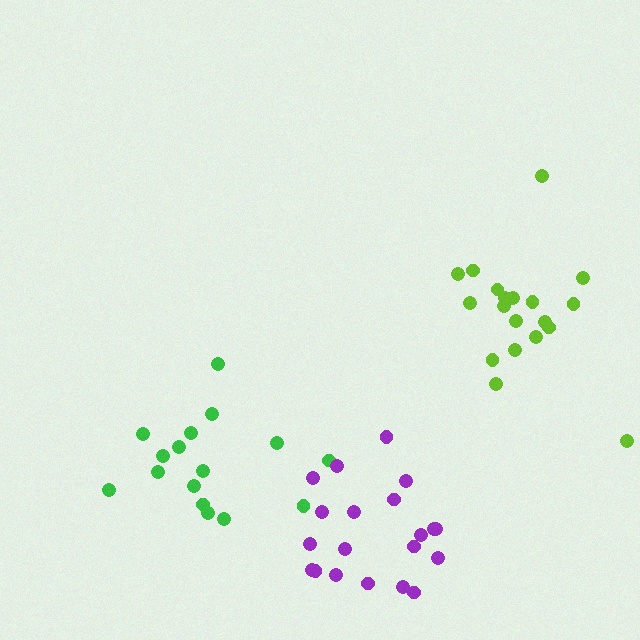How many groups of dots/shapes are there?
There are 3 groups.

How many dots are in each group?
Group 1: 19 dots, Group 2: 16 dots, Group 3: 20 dots (55 total).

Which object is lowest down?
The purple cluster is bottommost.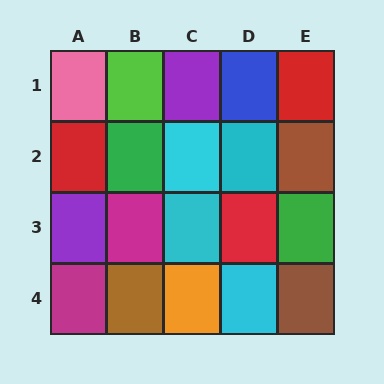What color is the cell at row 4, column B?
Brown.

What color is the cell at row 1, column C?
Purple.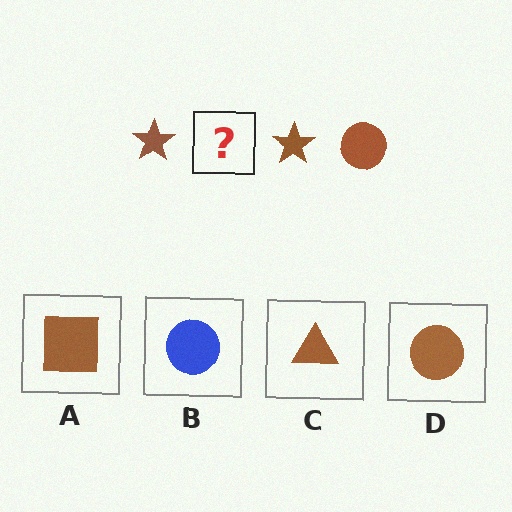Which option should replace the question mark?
Option D.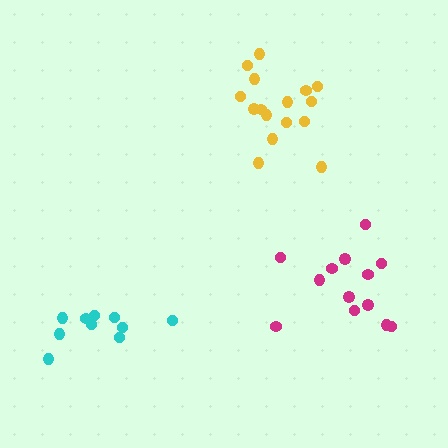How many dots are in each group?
Group 1: 13 dots, Group 2: 10 dots, Group 3: 16 dots (39 total).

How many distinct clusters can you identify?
There are 3 distinct clusters.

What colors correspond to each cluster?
The clusters are colored: magenta, cyan, yellow.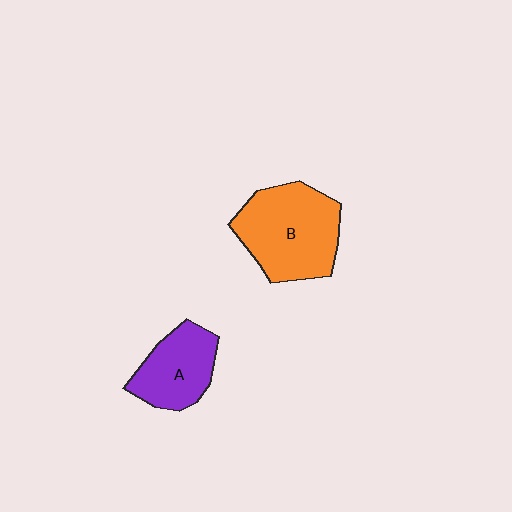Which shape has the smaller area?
Shape A (purple).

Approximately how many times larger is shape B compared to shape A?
Approximately 1.6 times.